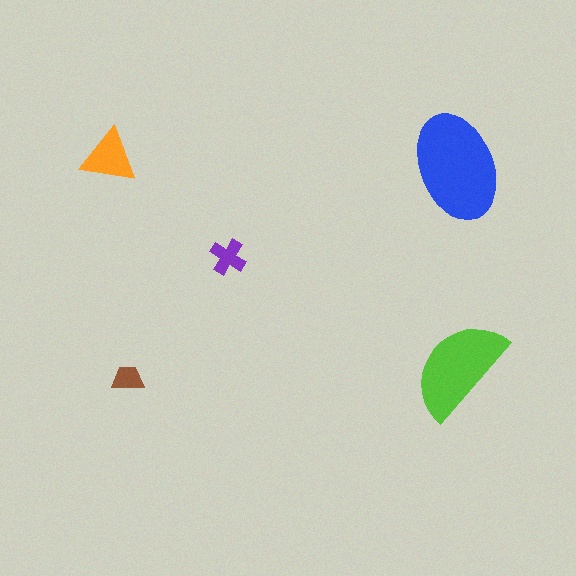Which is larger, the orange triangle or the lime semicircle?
The lime semicircle.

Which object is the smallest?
The brown trapezoid.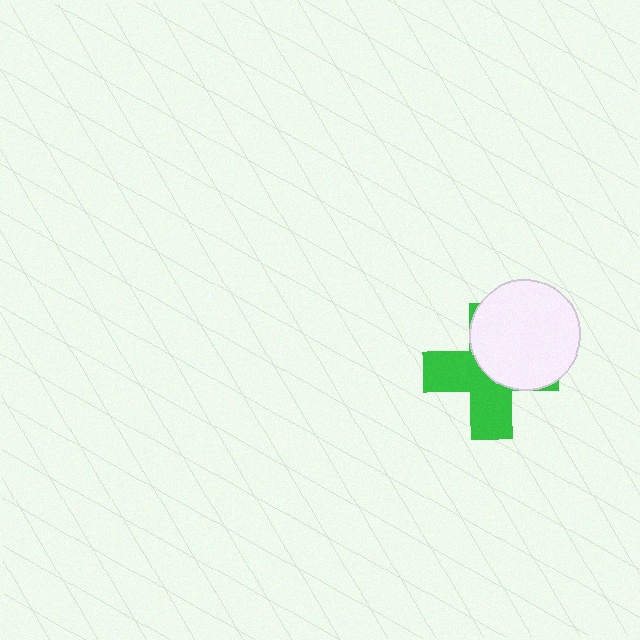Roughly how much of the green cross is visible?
About half of it is visible (roughly 50%).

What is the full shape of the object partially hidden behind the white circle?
The partially hidden object is a green cross.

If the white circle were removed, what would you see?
You would see the complete green cross.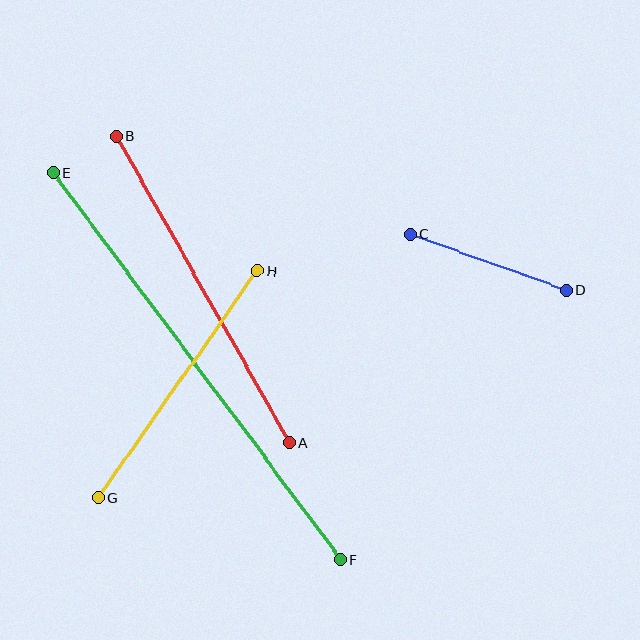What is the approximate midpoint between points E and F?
The midpoint is at approximately (197, 366) pixels.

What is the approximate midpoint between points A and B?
The midpoint is at approximately (203, 289) pixels.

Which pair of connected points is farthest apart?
Points E and F are farthest apart.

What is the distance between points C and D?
The distance is approximately 166 pixels.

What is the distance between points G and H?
The distance is approximately 277 pixels.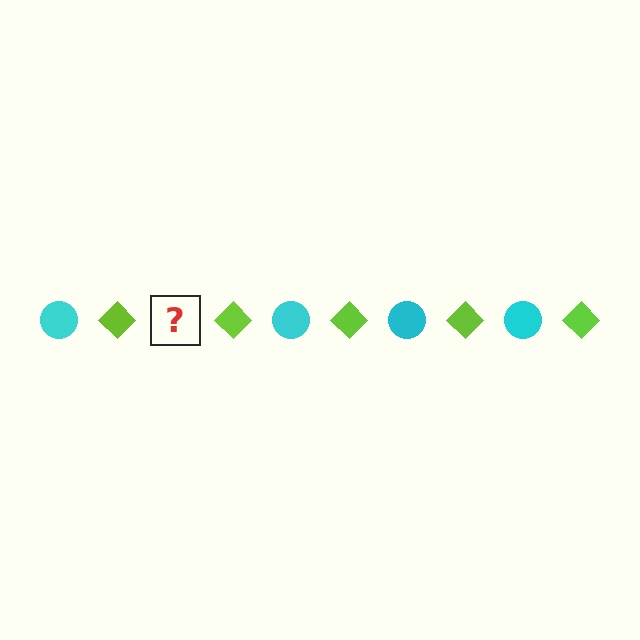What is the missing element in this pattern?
The missing element is a cyan circle.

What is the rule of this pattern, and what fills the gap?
The rule is that the pattern alternates between cyan circle and lime diamond. The gap should be filled with a cyan circle.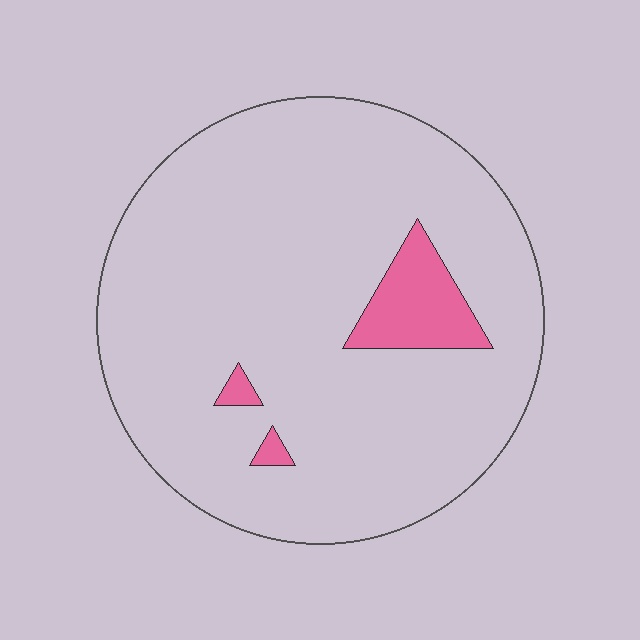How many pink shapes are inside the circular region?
3.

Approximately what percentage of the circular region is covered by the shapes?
Approximately 10%.